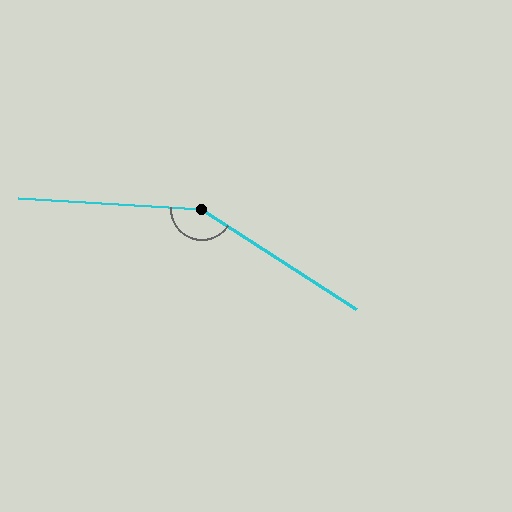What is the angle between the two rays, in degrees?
Approximately 150 degrees.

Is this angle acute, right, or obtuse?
It is obtuse.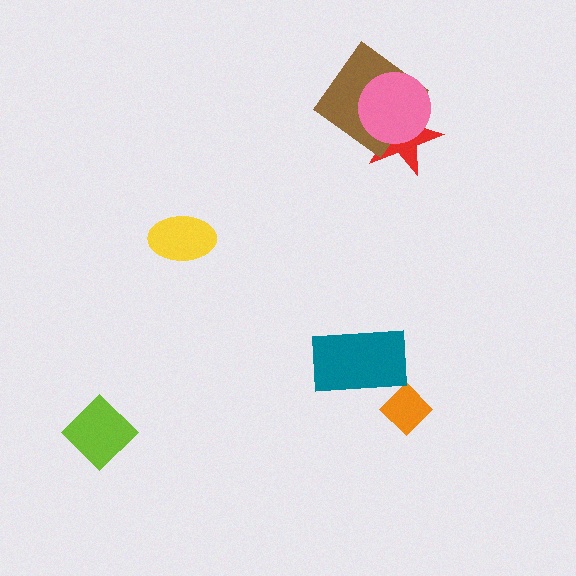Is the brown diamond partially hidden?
Yes, it is partially covered by another shape.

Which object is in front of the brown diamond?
The pink circle is in front of the brown diamond.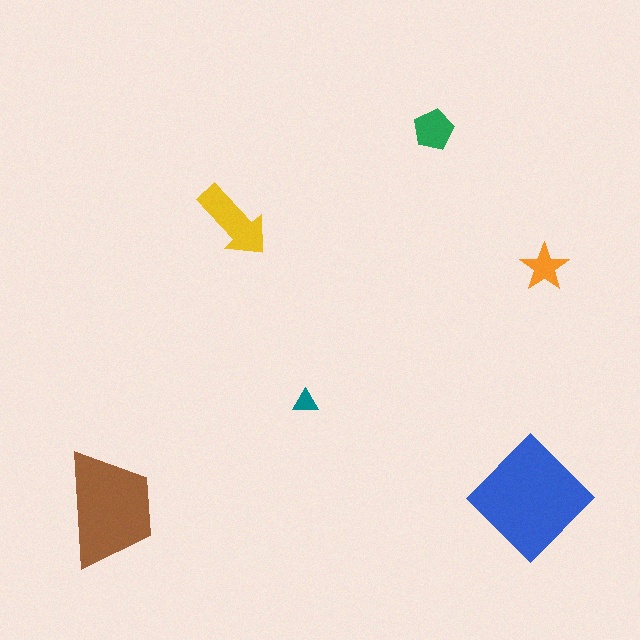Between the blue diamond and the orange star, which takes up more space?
The blue diamond.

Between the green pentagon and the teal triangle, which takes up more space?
The green pentagon.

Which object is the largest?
The blue diamond.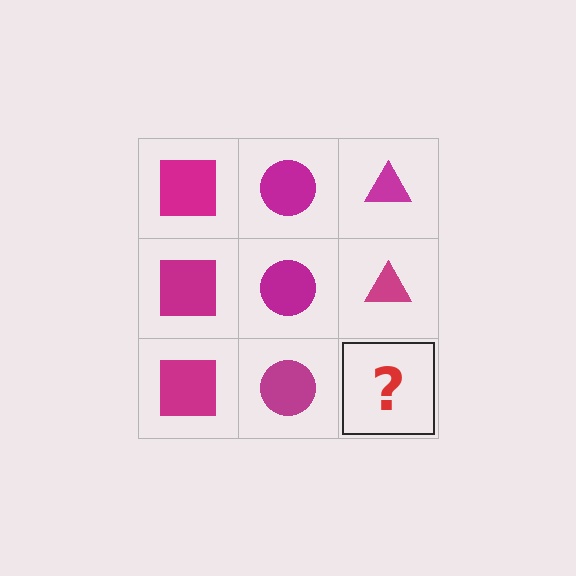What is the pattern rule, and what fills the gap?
The rule is that each column has a consistent shape. The gap should be filled with a magenta triangle.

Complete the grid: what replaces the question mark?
The question mark should be replaced with a magenta triangle.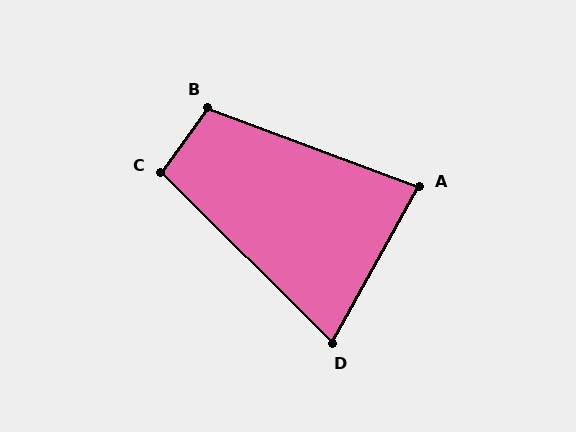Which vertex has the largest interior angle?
B, at approximately 106 degrees.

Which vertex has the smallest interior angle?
D, at approximately 74 degrees.